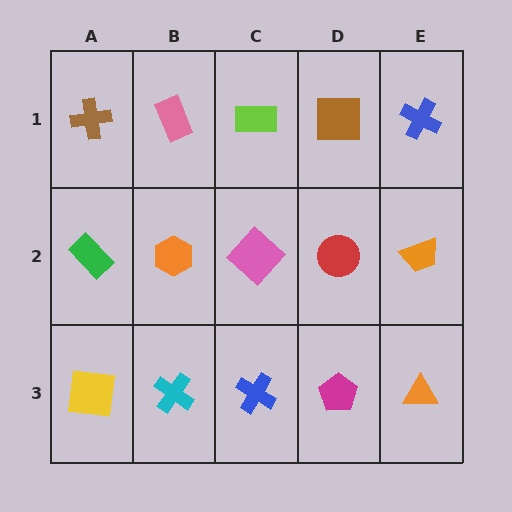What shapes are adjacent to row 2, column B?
A pink rectangle (row 1, column B), a cyan cross (row 3, column B), a green rectangle (row 2, column A), a pink diamond (row 2, column C).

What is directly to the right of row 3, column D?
An orange triangle.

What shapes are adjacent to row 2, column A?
A brown cross (row 1, column A), a yellow square (row 3, column A), an orange hexagon (row 2, column B).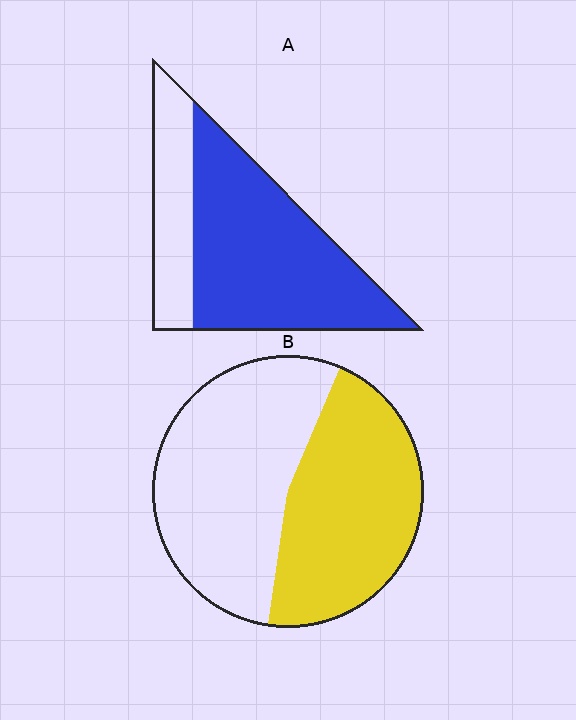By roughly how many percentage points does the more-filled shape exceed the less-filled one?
By roughly 25 percentage points (A over B).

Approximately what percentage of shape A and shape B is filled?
A is approximately 70% and B is approximately 45%.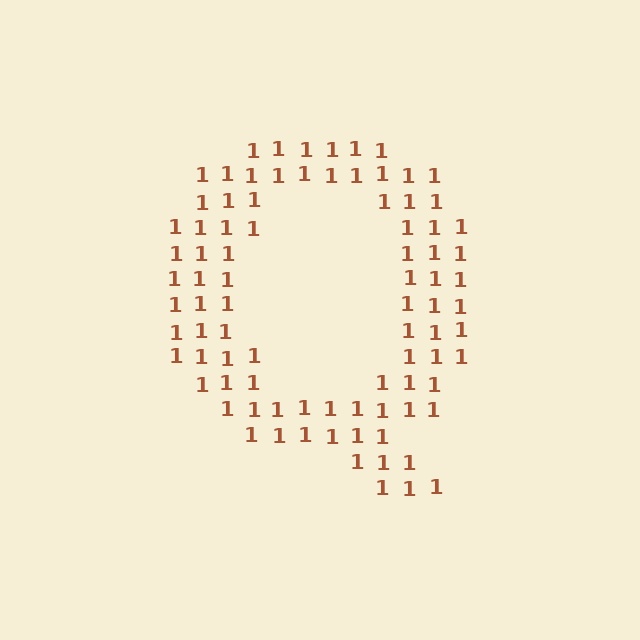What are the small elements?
The small elements are digit 1's.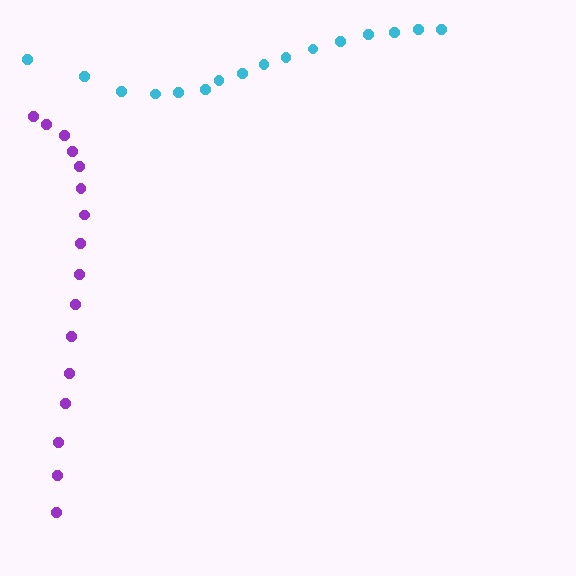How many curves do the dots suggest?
There are 2 distinct paths.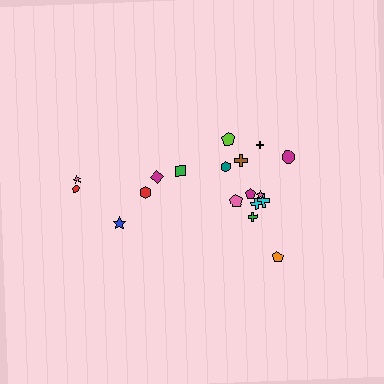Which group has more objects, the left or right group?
The right group.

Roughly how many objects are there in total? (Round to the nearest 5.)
Roughly 20 objects in total.